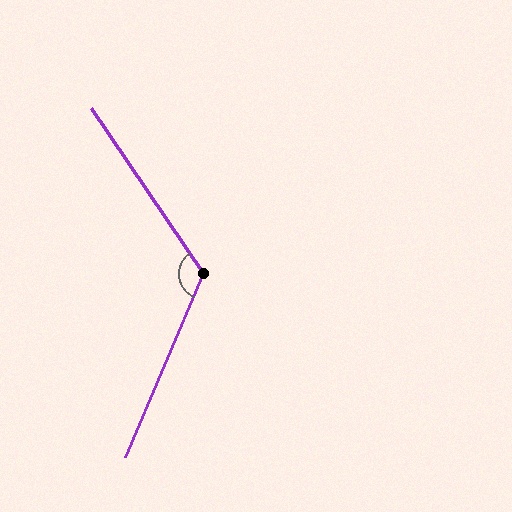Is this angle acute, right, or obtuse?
It is obtuse.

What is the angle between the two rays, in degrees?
Approximately 123 degrees.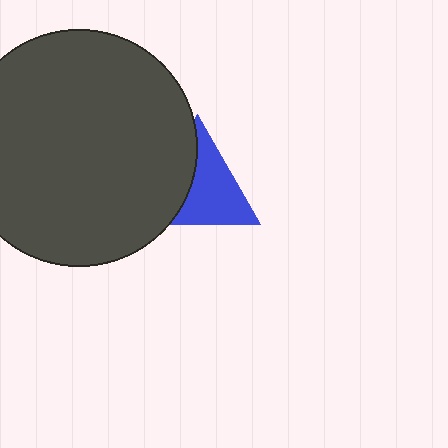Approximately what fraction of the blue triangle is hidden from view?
Roughly 40% of the blue triangle is hidden behind the dark gray circle.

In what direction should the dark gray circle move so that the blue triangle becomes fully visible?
The dark gray circle should move left. That is the shortest direction to clear the overlap and leave the blue triangle fully visible.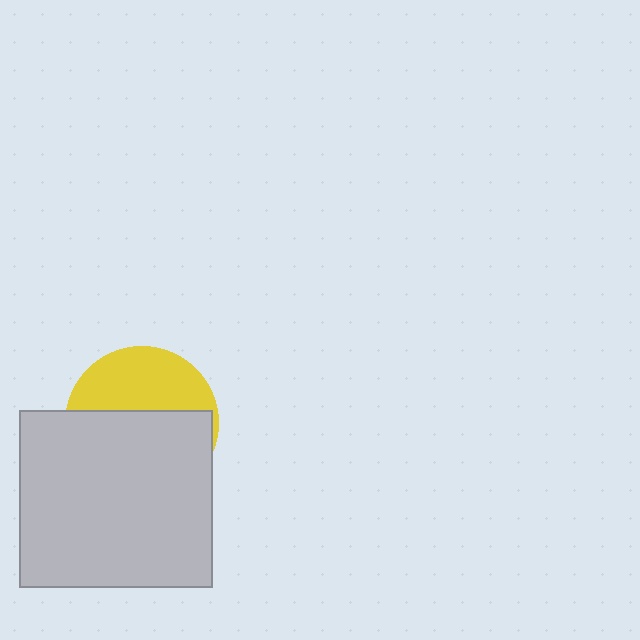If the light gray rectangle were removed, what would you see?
You would see the complete yellow circle.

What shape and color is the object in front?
The object in front is a light gray rectangle.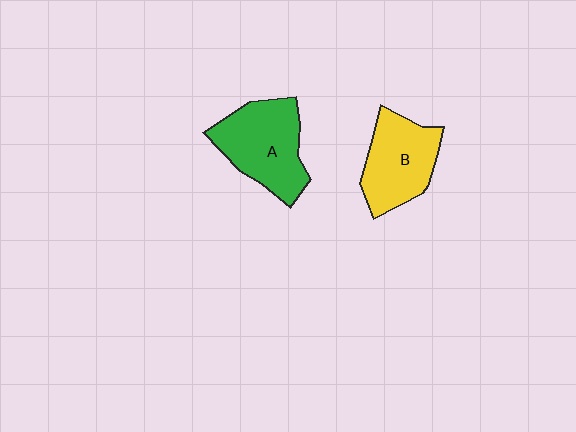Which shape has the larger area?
Shape A (green).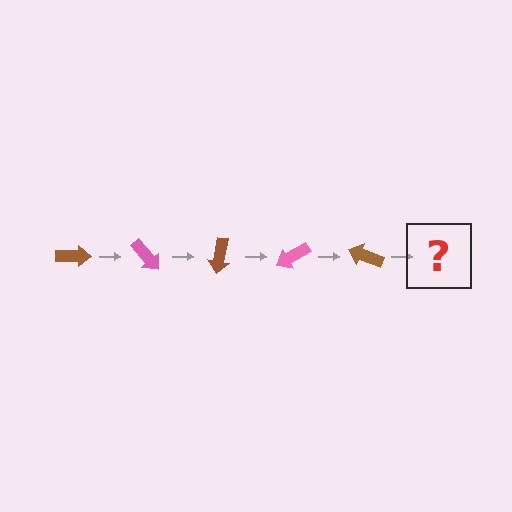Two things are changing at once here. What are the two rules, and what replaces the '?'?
The two rules are that it rotates 50 degrees each step and the color cycles through brown and pink. The '?' should be a pink arrow, rotated 250 degrees from the start.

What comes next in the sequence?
The next element should be a pink arrow, rotated 250 degrees from the start.